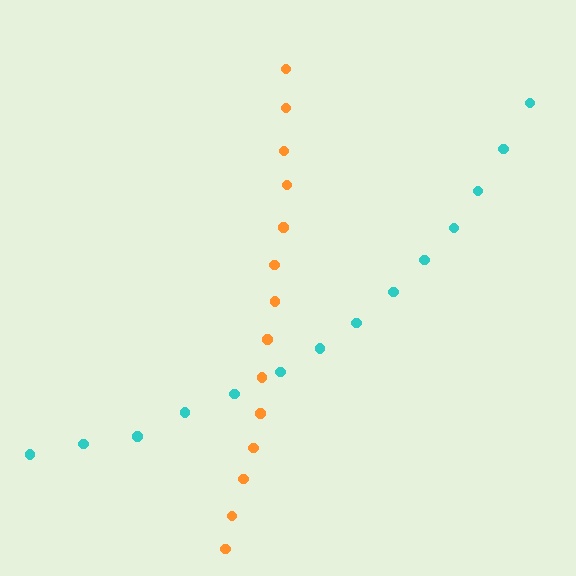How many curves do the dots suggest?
There are 2 distinct paths.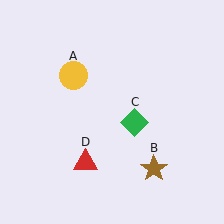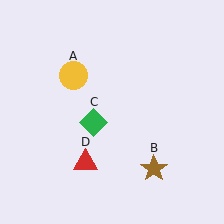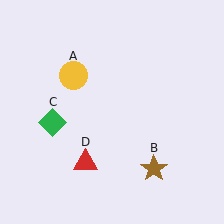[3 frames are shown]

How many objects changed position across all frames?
1 object changed position: green diamond (object C).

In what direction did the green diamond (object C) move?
The green diamond (object C) moved left.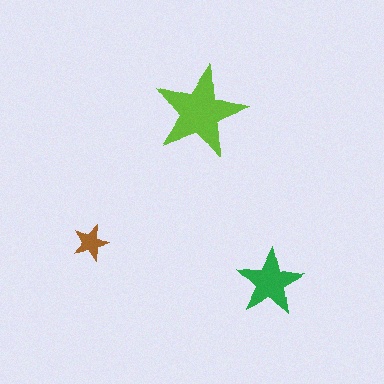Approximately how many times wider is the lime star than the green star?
About 1.5 times wider.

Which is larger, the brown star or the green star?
The green one.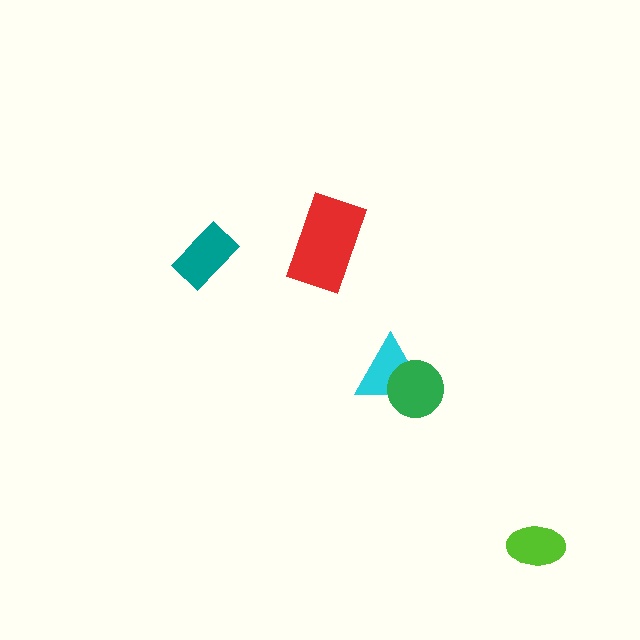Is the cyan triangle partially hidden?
Yes, it is partially covered by another shape.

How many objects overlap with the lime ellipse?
0 objects overlap with the lime ellipse.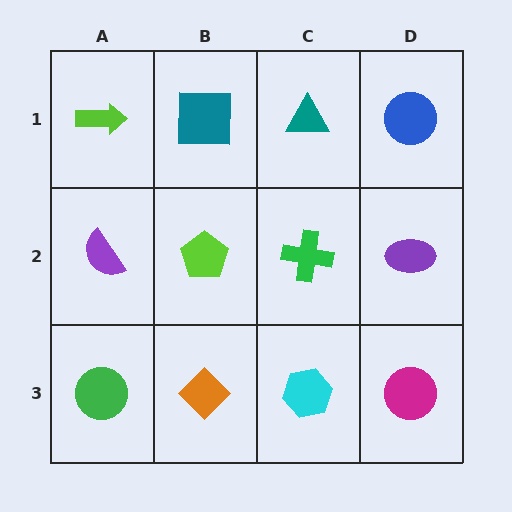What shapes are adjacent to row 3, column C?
A green cross (row 2, column C), an orange diamond (row 3, column B), a magenta circle (row 3, column D).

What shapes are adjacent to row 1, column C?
A green cross (row 2, column C), a teal square (row 1, column B), a blue circle (row 1, column D).